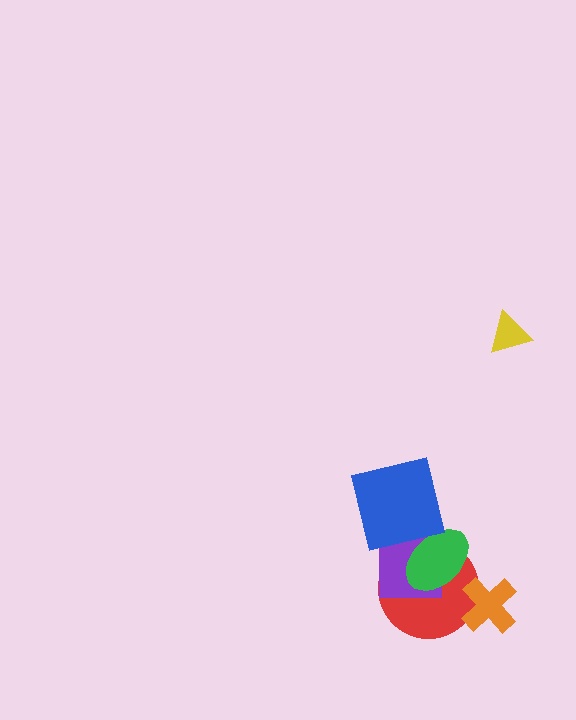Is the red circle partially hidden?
Yes, it is partially covered by another shape.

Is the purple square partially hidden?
Yes, it is partially covered by another shape.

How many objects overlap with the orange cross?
1 object overlaps with the orange cross.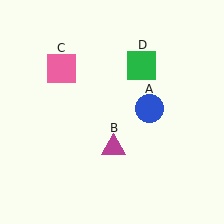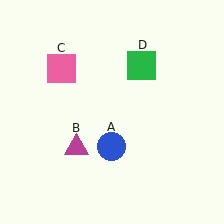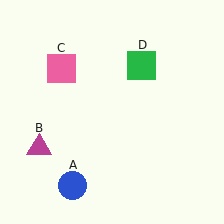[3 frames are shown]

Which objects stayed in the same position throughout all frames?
Pink square (object C) and green square (object D) remained stationary.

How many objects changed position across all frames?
2 objects changed position: blue circle (object A), magenta triangle (object B).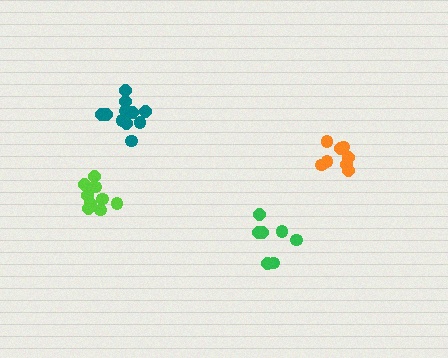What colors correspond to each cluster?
The clusters are colored: green, lime, teal, orange.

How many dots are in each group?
Group 1: 7 dots, Group 2: 9 dots, Group 3: 11 dots, Group 4: 8 dots (35 total).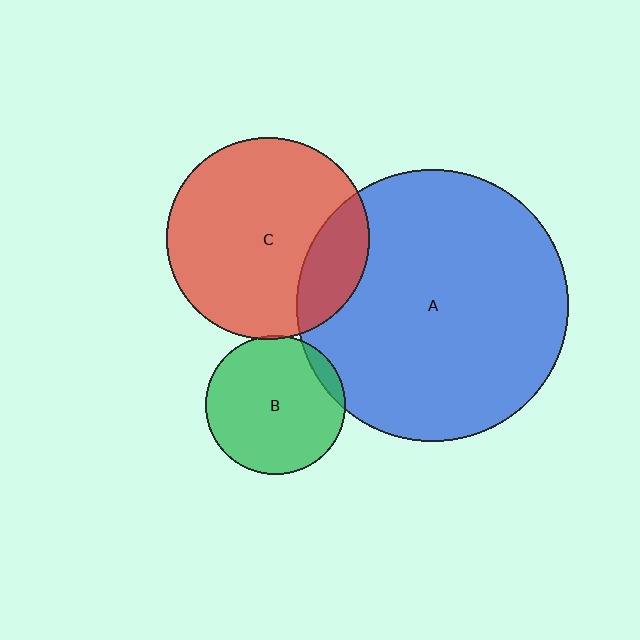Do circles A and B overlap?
Yes.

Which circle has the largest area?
Circle A (blue).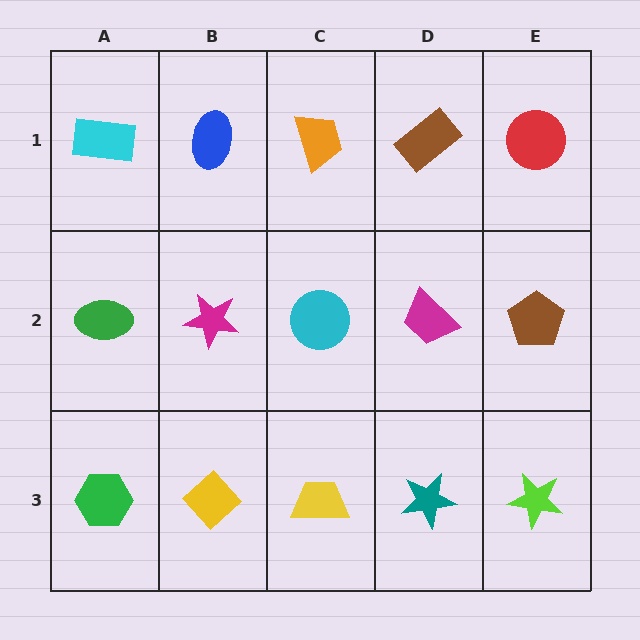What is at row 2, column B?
A magenta star.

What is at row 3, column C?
A yellow trapezoid.